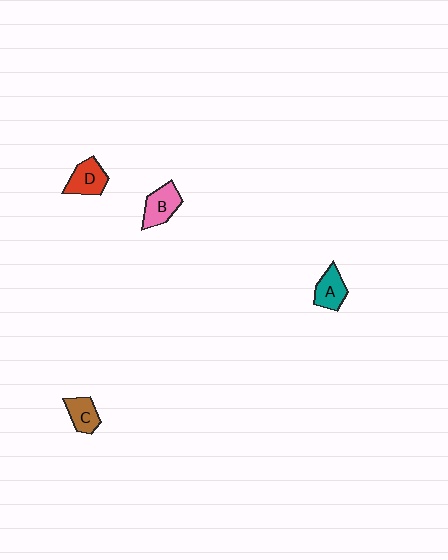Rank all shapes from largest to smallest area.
From largest to smallest: B (pink), D (red), A (teal), C (brown).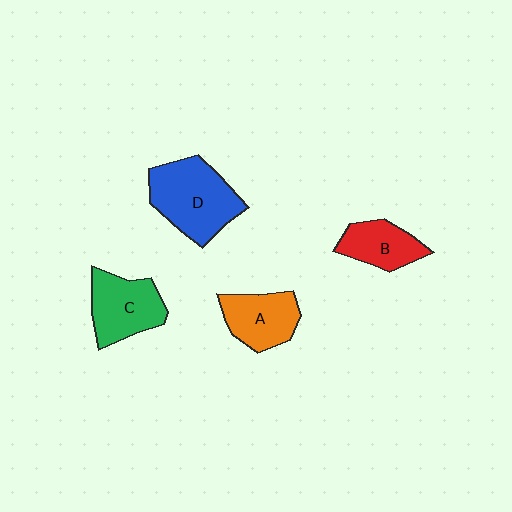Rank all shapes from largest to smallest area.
From largest to smallest: D (blue), C (green), A (orange), B (red).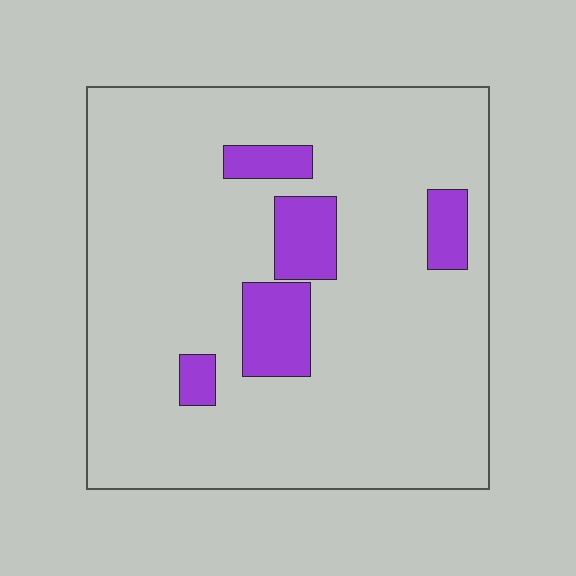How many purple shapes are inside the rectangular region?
5.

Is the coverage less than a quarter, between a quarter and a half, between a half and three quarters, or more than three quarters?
Less than a quarter.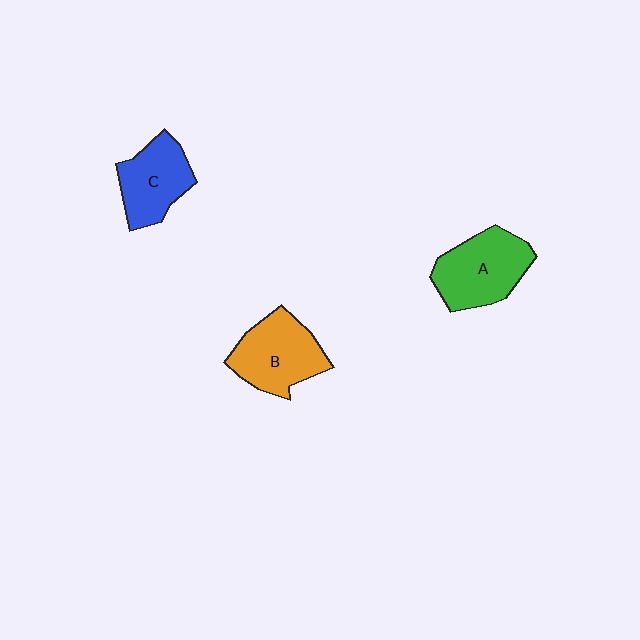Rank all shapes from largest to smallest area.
From largest to smallest: A (green), B (orange), C (blue).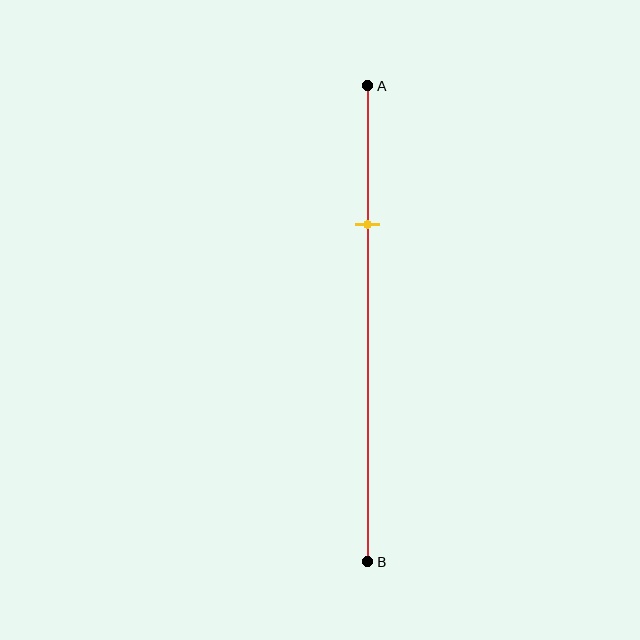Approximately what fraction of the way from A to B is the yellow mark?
The yellow mark is approximately 30% of the way from A to B.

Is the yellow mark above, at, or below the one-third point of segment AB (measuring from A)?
The yellow mark is above the one-third point of segment AB.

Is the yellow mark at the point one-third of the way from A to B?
No, the mark is at about 30% from A, not at the 33% one-third point.